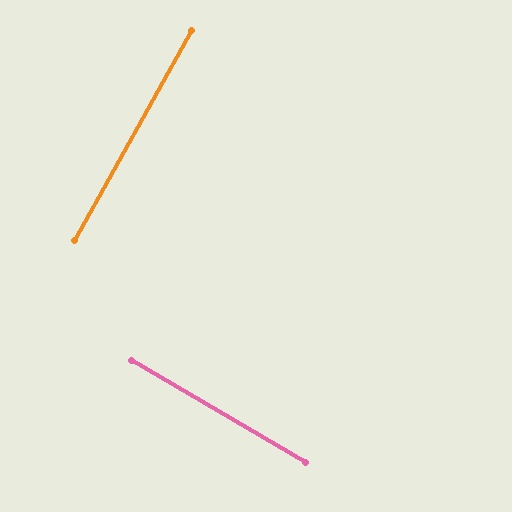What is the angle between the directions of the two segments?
Approximately 89 degrees.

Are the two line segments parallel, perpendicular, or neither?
Perpendicular — they meet at approximately 89°.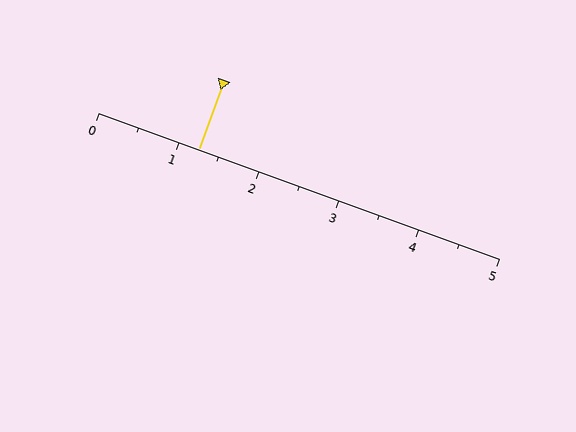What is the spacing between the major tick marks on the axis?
The major ticks are spaced 1 apart.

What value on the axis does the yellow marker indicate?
The marker indicates approximately 1.2.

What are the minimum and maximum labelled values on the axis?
The axis runs from 0 to 5.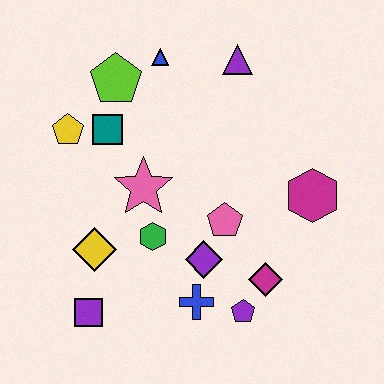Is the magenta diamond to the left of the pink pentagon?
No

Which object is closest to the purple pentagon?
The magenta diamond is closest to the purple pentagon.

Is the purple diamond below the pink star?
Yes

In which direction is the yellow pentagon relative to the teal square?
The yellow pentagon is to the left of the teal square.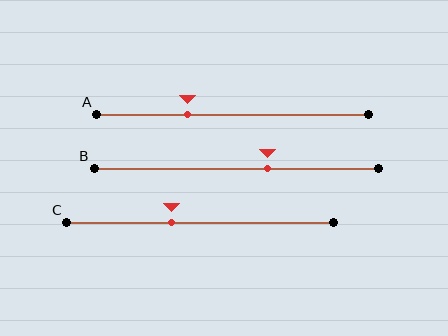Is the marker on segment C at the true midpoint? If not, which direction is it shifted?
No, the marker on segment C is shifted to the left by about 11% of the segment length.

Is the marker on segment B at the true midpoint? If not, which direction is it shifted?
No, the marker on segment B is shifted to the right by about 11% of the segment length.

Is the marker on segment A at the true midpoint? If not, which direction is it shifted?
No, the marker on segment A is shifted to the left by about 17% of the segment length.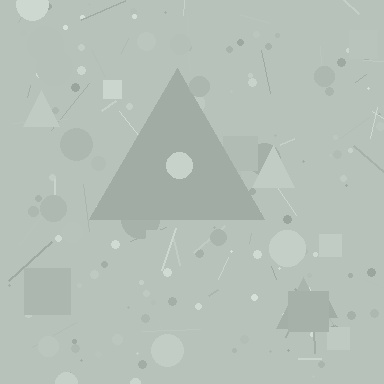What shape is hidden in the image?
A triangle is hidden in the image.